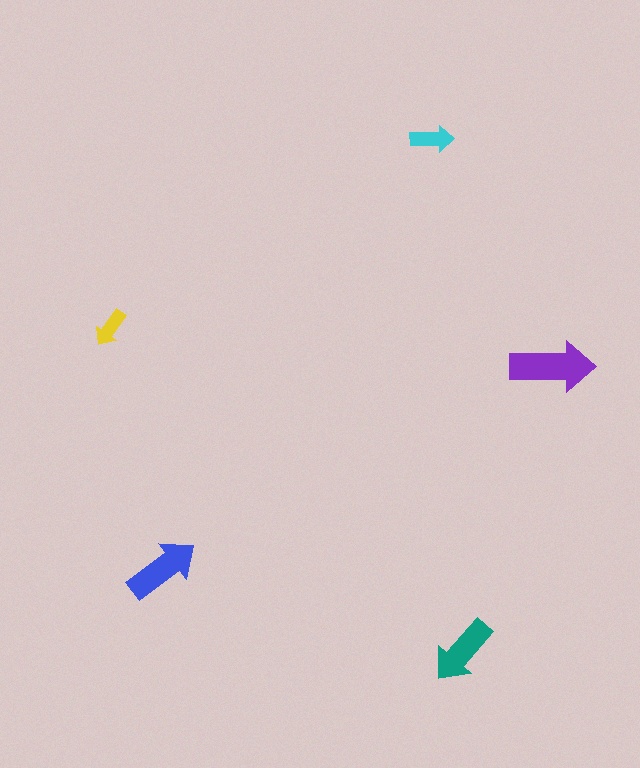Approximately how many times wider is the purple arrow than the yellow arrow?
About 2 times wider.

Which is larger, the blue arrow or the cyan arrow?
The blue one.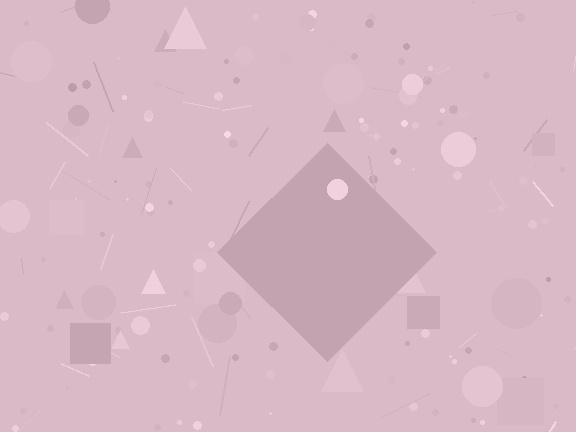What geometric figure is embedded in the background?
A diamond is embedded in the background.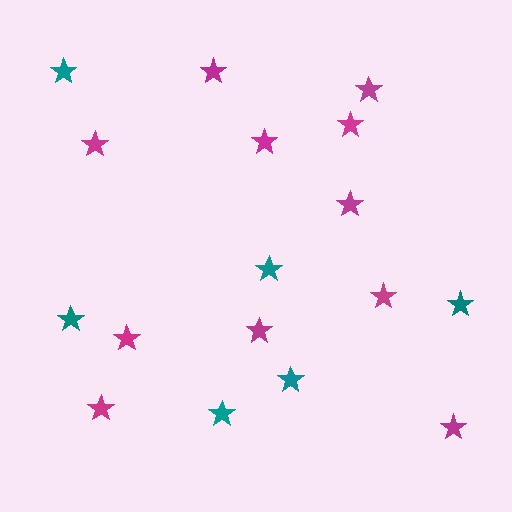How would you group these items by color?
There are 2 groups: one group of magenta stars (11) and one group of teal stars (6).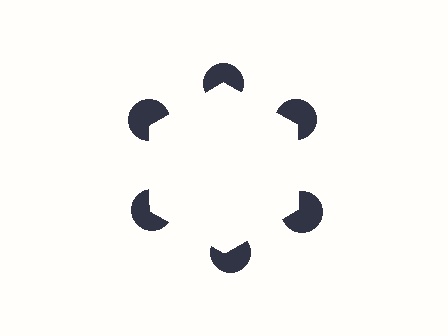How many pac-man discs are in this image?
There are 6 — one at each vertex of the illusory hexagon.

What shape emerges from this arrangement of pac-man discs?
An illusory hexagon — its edges are inferred from the aligned wedge cuts in the pac-man discs, not physically drawn.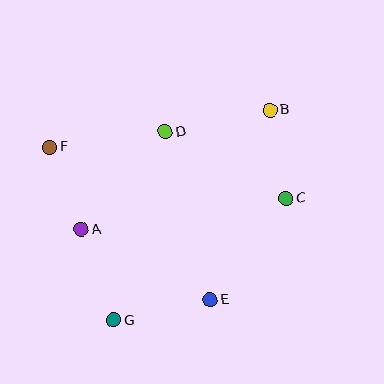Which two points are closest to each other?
Points A and F are closest to each other.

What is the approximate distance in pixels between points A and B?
The distance between A and B is approximately 223 pixels.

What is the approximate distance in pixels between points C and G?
The distance between C and G is approximately 210 pixels.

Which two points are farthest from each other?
Points B and G are farthest from each other.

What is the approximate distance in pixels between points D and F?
The distance between D and F is approximately 117 pixels.